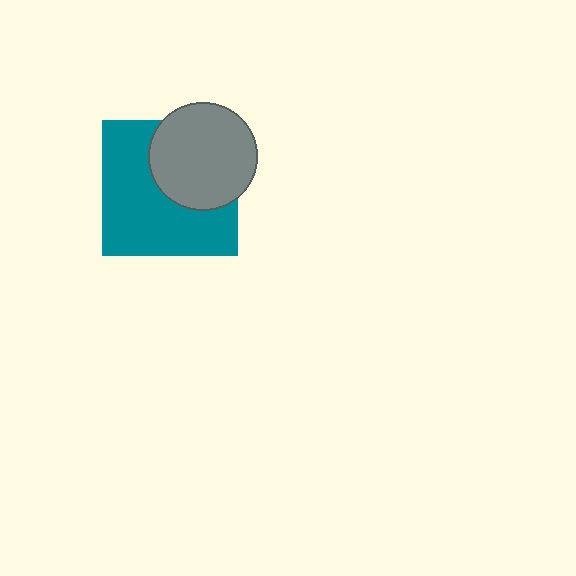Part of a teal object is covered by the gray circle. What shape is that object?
It is a square.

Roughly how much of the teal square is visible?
About half of it is visible (roughly 61%).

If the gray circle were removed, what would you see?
You would see the complete teal square.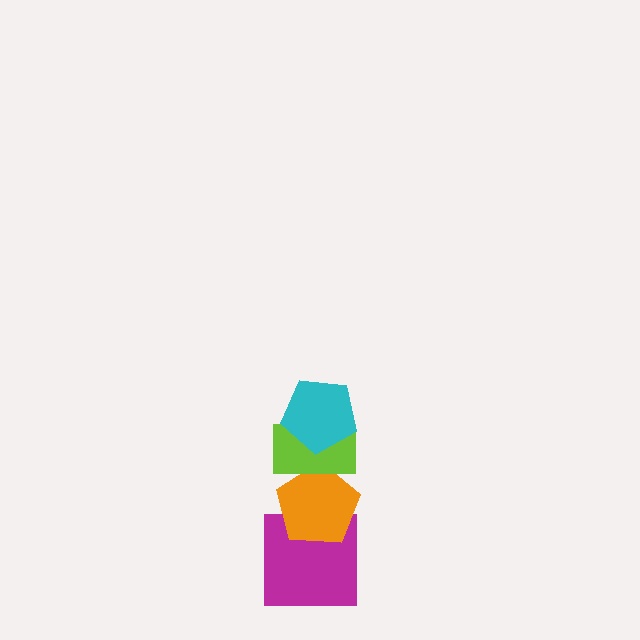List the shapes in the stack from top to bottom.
From top to bottom: the cyan pentagon, the lime rectangle, the orange pentagon, the magenta square.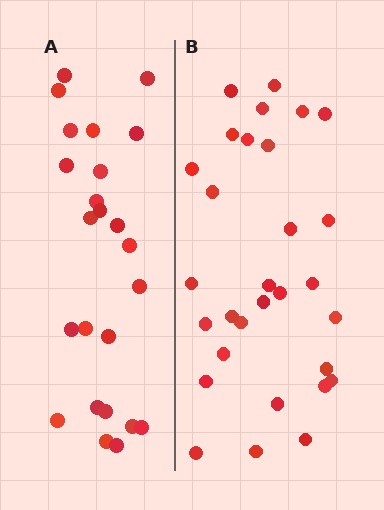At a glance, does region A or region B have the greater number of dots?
Region B (the right region) has more dots.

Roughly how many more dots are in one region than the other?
Region B has about 6 more dots than region A.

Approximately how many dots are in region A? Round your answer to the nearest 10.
About 20 dots. (The exact count is 24, which rounds to 20.)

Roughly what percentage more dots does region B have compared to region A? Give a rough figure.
About 25% more.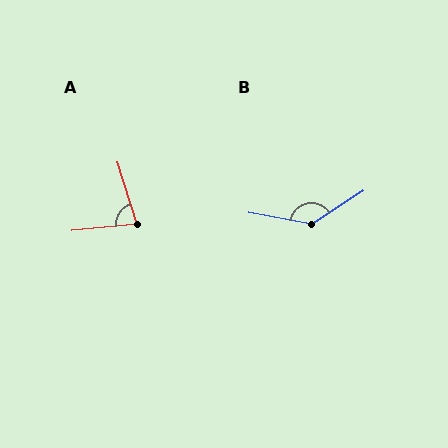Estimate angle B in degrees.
Approximately 136 degrees.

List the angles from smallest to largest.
A (78°), B (136°).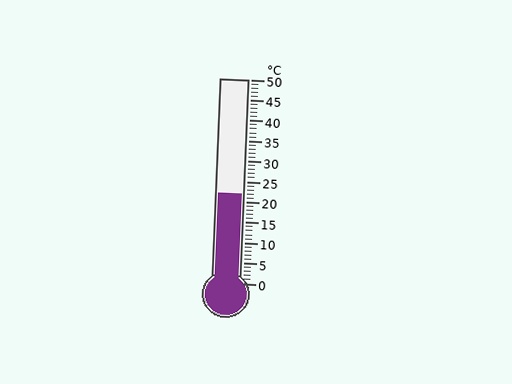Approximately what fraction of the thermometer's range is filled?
The thermometer is filled to approximately 45% of its range.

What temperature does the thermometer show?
The thermometer shows approximately 22°C.